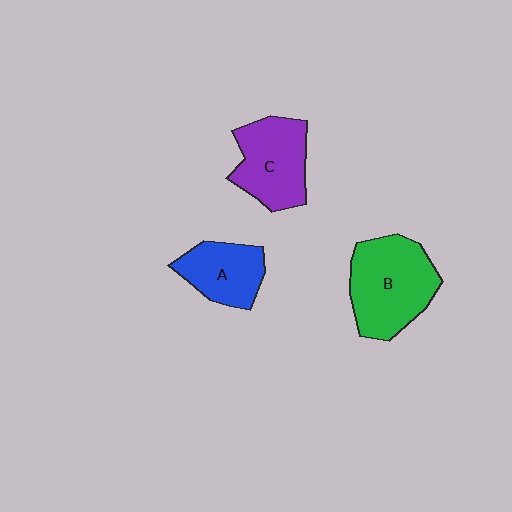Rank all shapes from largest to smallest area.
From largest to smallest: B (green), C (purple), A (blue).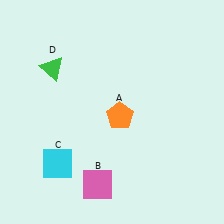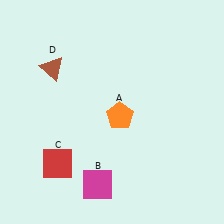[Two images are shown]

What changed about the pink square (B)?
In Image 1, B is pink. In Image 2, it changed to magenta.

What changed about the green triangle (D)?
In Image 1, D is green. In Image 2, it changed to brown.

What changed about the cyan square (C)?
In Image 1, C is cyan. In Image 2, it changed to red.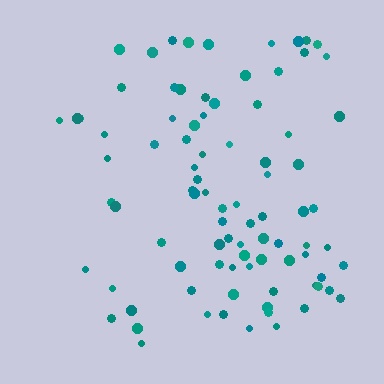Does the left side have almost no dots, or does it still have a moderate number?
Still a moderate number, just noticeably fewer than the right.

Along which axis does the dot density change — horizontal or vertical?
Horizontal.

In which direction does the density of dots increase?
From left to right, with the right side densest.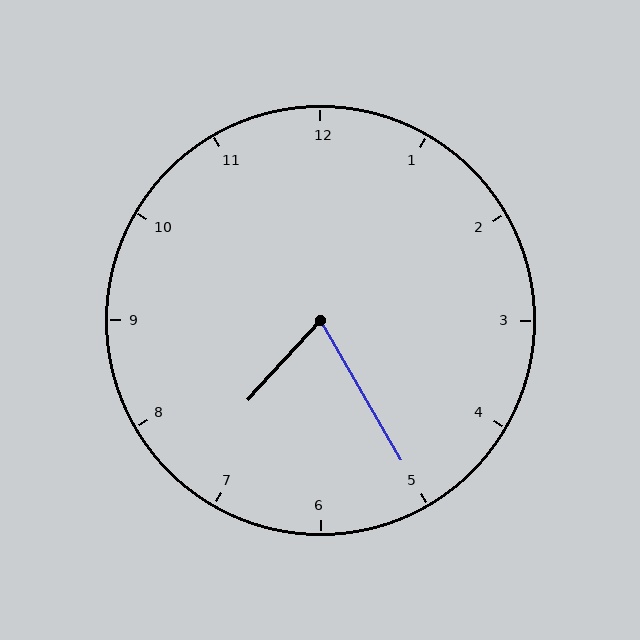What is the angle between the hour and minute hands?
Approximately 72 degrees.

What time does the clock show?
7:25.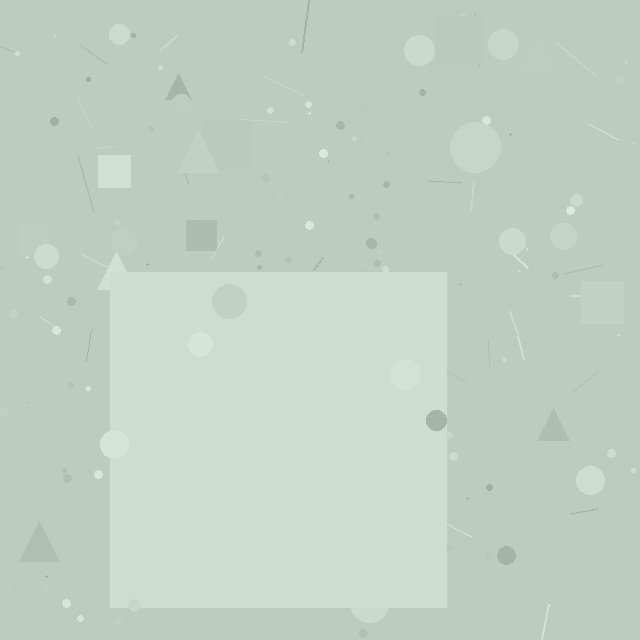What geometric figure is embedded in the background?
A square is embedded in the background.